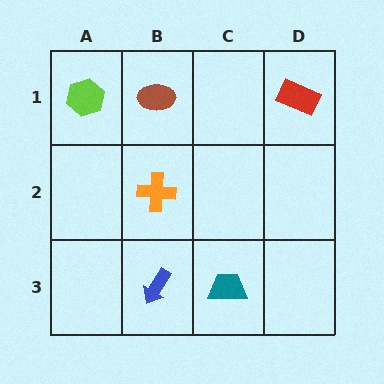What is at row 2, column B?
An orange cross.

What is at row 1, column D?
A red rectangle.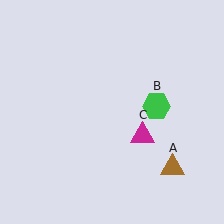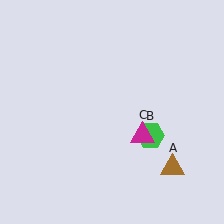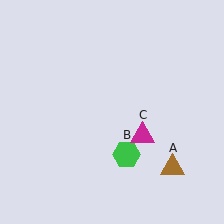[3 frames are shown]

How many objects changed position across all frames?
1 object changed position: green hexagon (object B).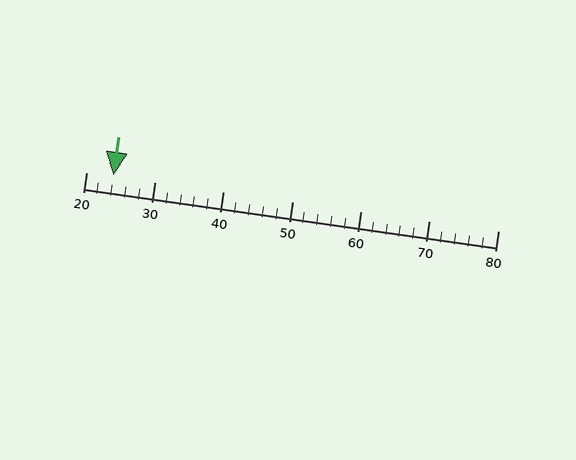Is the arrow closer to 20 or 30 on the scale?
The arrow is closer to 20.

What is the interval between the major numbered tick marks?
The major tick marks are spaced 10 units apart.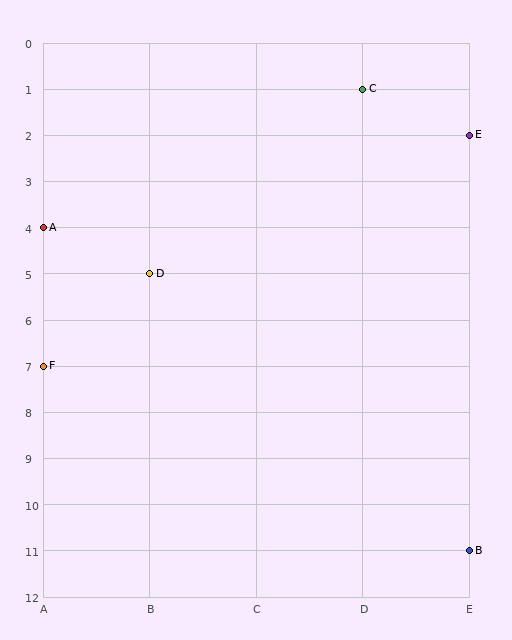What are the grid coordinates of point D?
Point D is at grid coordinates (B, 5).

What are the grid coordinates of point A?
Point A is at grid coordinates (A, 4).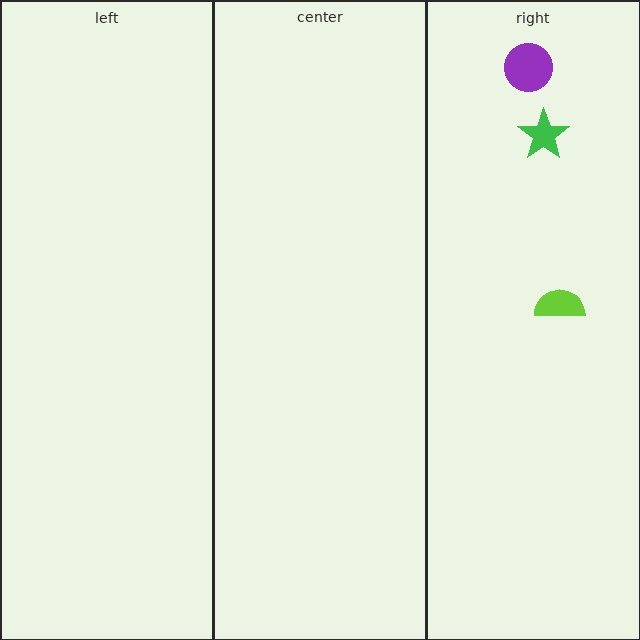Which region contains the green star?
The right region.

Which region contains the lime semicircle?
The right region.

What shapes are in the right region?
The purple circle, the green star, the lime semicircle.